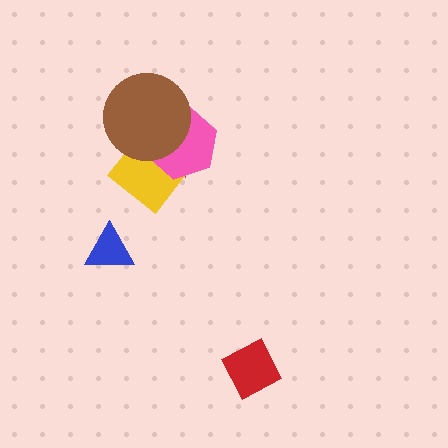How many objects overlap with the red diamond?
0 objects overlap with the red diamond.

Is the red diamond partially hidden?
No, no other shape covers it.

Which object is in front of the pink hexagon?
The brown circle is in front of the pink hexagon.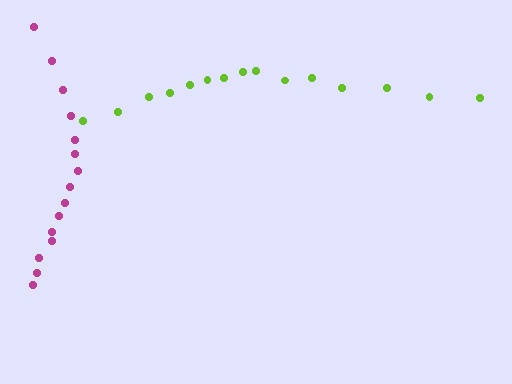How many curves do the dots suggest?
There are 2 distinct paths.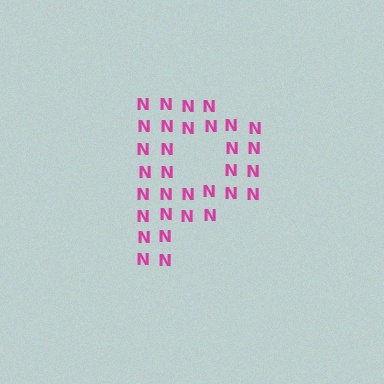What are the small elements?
The small elements are letter N's.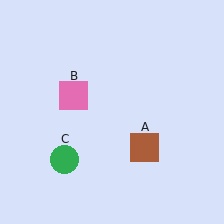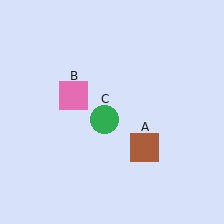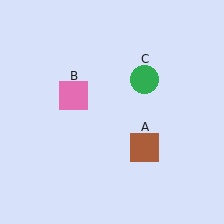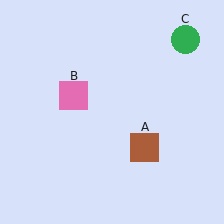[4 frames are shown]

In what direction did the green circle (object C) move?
The green circle (object C) moved up and to the right.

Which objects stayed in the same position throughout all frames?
Brown square (object A) and pink square (object B) remained stationary.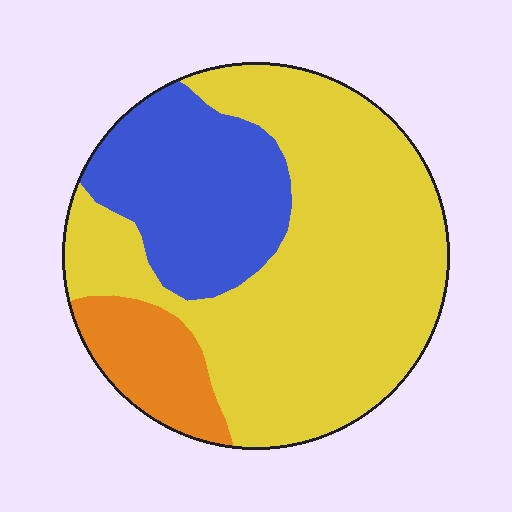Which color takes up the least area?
Orange, at roughly 10%.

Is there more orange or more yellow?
Yellow.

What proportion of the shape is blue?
Blue takes up about one quarter (1/4) of the shape.